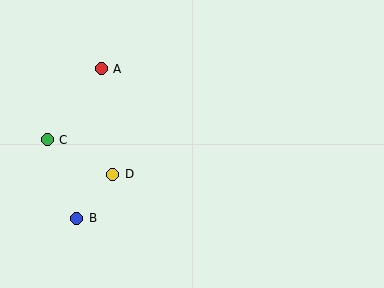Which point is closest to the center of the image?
Point D at (113, 174) is closest to the center.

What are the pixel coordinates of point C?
Point C is at (47, 140).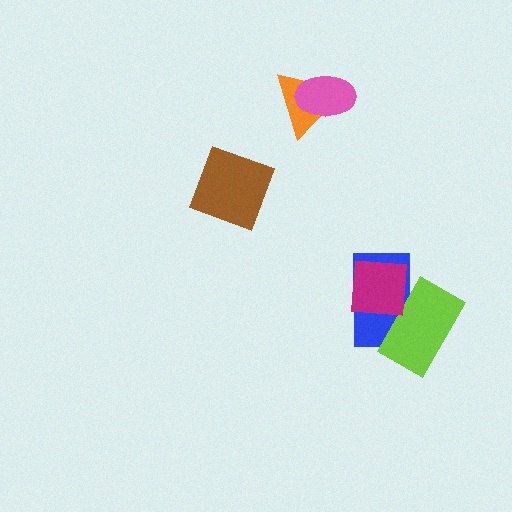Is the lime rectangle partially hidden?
Yes, it is partially covered by another shape.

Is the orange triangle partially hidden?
Yes, it is partially covered by another shape.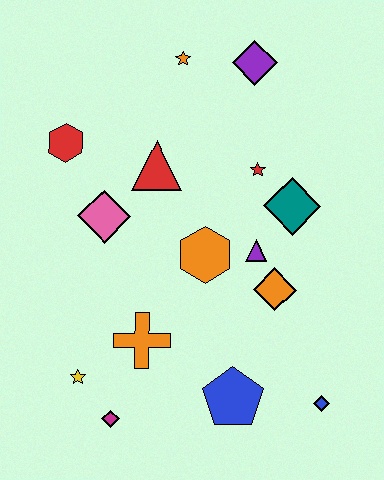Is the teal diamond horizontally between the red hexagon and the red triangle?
No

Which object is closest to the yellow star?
The magenta diamond is closest to the yellow star.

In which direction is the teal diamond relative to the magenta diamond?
The teal diamond is above the magenta diamond.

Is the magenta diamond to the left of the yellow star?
No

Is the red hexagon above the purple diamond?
No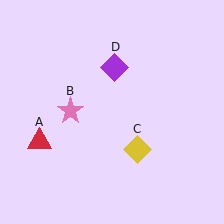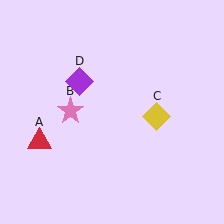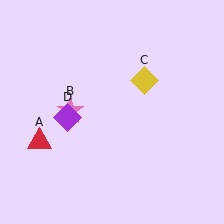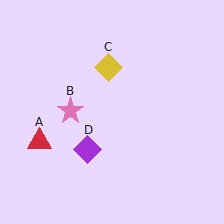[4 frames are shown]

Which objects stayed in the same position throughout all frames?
Red triangle (object A) and pink star (object B) remained stationary.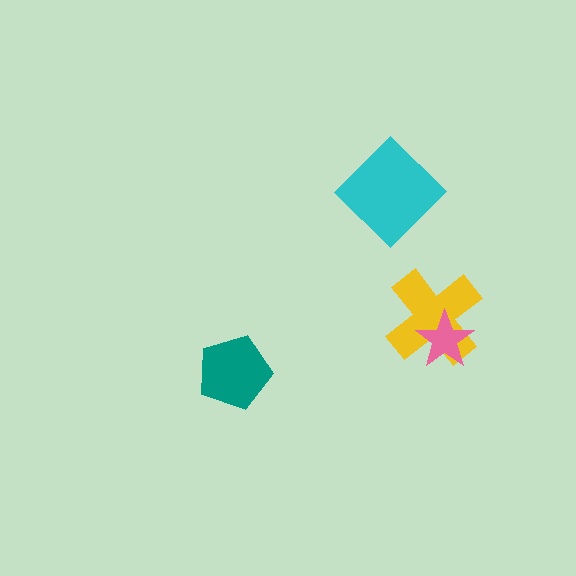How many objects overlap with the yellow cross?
1 object overlaps with the yellow cross.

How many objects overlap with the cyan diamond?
0 objects overlap with the cyan diamond.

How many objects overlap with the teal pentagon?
0 objects overlap with the teal pentagon.